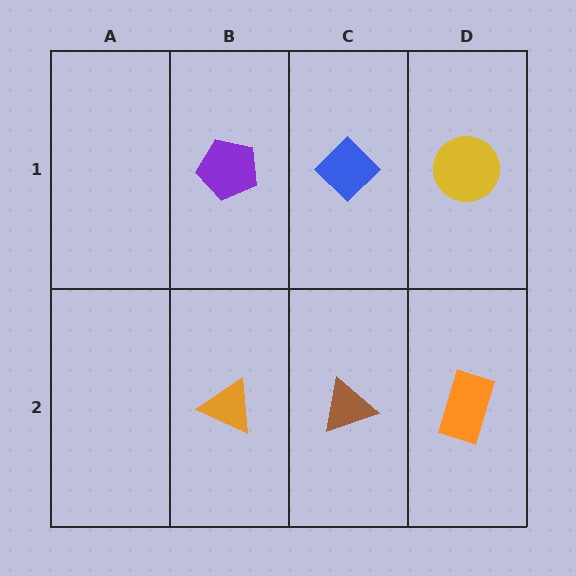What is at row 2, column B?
An orange triangle.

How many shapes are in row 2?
3 shapes.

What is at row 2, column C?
A brown triangle.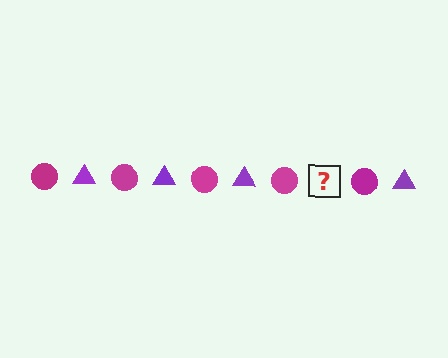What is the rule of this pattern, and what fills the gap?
The rule is that the pattern alternates between magenta circle and purple triangle. The gap should be filled with a purple triangle.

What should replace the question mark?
The question mark should be replaced with a purple triangle.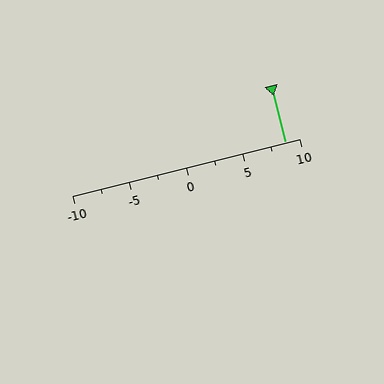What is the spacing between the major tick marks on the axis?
The major ticks are spaced 5 apart.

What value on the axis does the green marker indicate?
The marker indicates approximately 8.8.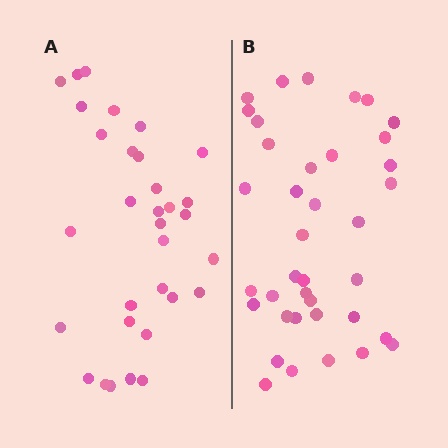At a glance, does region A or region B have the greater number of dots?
Region B (the right region) has more dots.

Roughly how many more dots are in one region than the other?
Region B has about 6 more dots than region A.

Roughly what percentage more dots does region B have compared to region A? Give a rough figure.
About 20% more.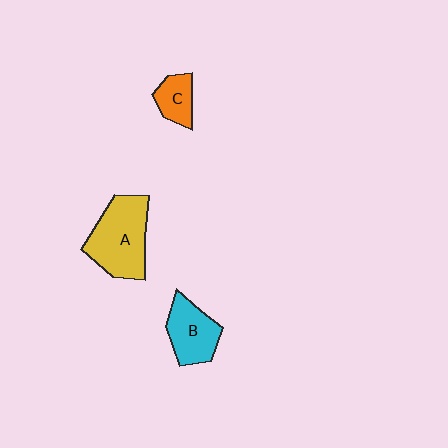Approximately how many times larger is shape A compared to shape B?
Approximately 1.5 times.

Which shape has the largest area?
Shape A (yellow).